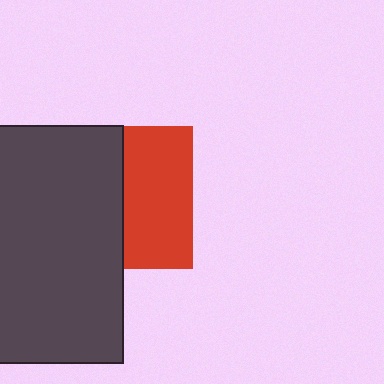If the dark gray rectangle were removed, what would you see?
You would see the complete red square.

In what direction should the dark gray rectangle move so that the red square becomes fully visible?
The dark gray rectangle should move left. That is the shortest direction to clear the overlap and leave the red square fully visible.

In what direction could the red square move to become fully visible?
The red square could move right. That would shift it out from behind the dark gray rectangle entirely.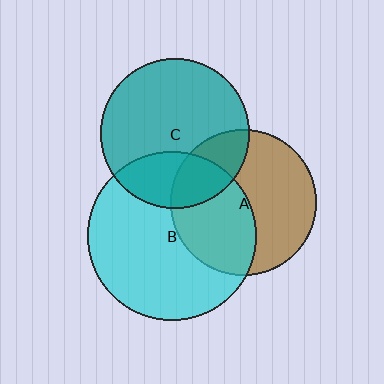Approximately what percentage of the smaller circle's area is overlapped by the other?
Approximately 45%.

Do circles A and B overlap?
Yes.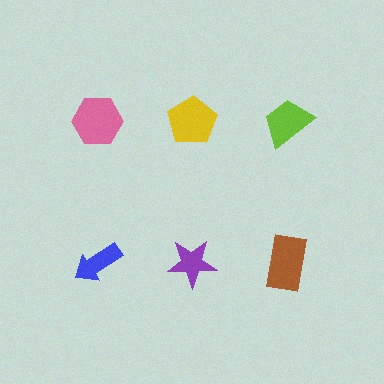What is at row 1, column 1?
A pink hexagon.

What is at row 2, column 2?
A purple star.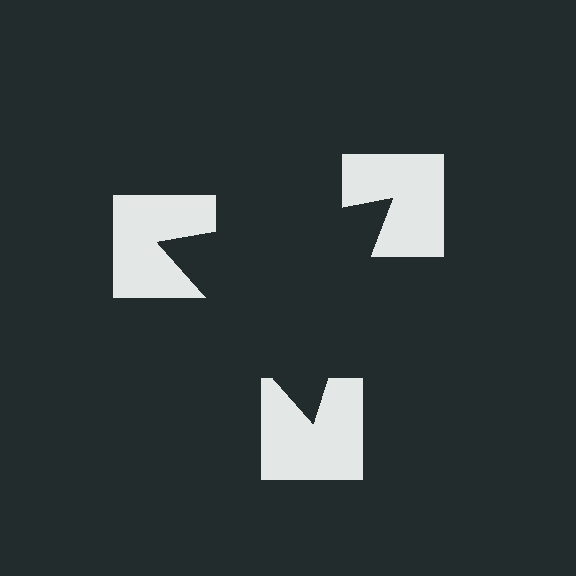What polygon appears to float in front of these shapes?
An illusory triangle — its edges are inferred from the aligned wedge cuts in the notched squares, not physically drawn.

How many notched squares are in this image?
There are 3 — one at each vertex of the illusory triangle.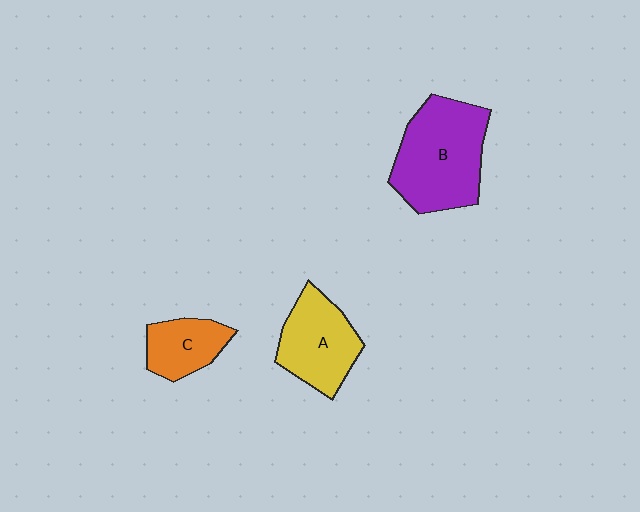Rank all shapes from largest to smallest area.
From largest to smallest: B (purple), A (yellow), C (orange).